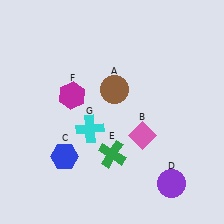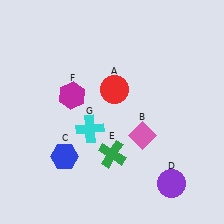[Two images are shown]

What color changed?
The circle (A) changed from brown in Image 1 to red in Image 2.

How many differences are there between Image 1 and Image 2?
There is 1 difference between the two images.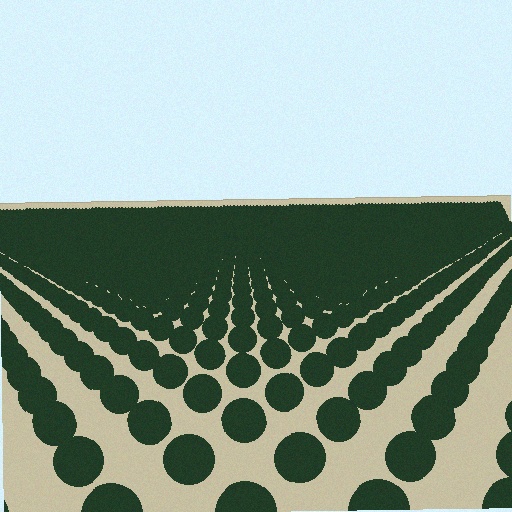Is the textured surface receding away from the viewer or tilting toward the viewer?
The surface is receding away from the viewer. Texture elements get smaller and denser toward the top.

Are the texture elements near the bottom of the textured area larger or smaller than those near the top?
Larger. Near the bottom, elements are closer to the viewer and appear at a bigger on-screen size.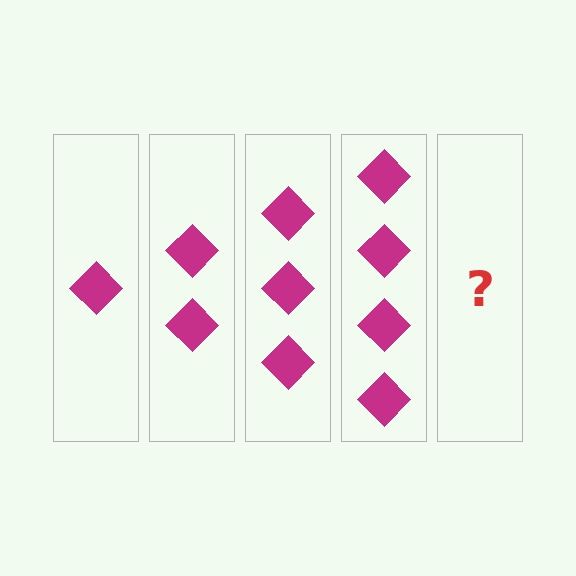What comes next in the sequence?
The next element should be 5 diamonds.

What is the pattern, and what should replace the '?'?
The pattern is that each step adds one more diamond. The '?' should be 5 diamonds.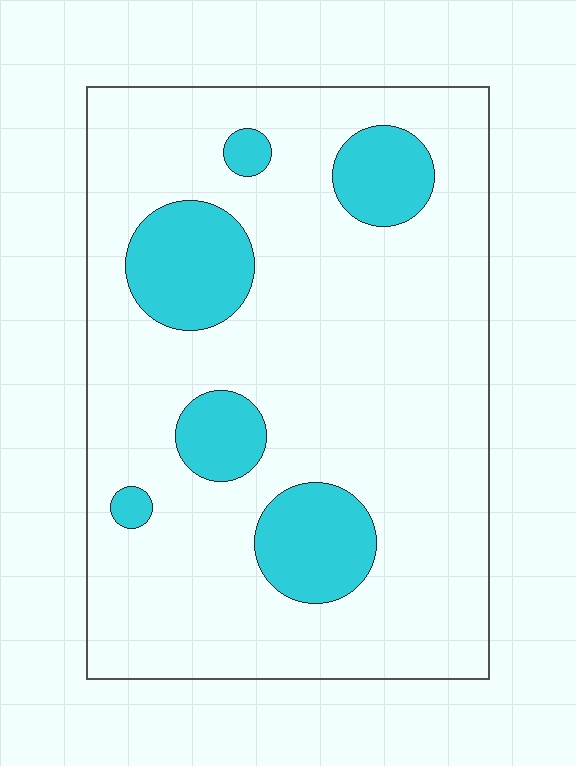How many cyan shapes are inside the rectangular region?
6.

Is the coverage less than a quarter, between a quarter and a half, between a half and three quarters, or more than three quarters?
Less than a quarter.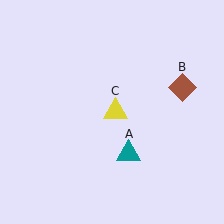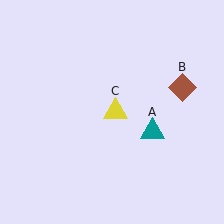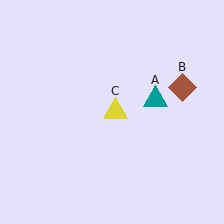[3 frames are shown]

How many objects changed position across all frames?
1 object changed position: teal triangle (object A).